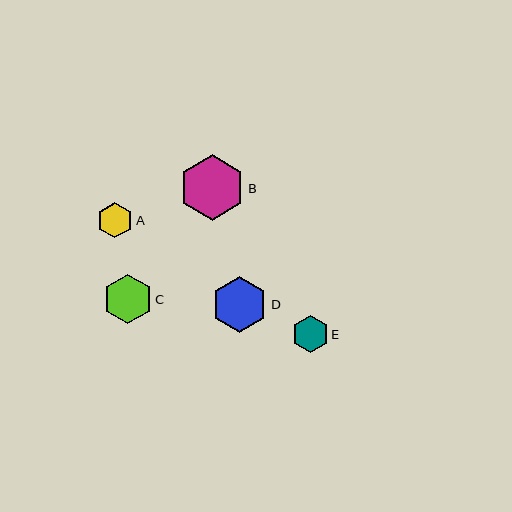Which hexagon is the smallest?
Hexagon A is the smallest with a size of approximately 36 pixels.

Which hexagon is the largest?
Hexagon B is the largest with a size of approximately 65 pixels.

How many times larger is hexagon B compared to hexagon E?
Hexagon B is approximately 1.8 times the size of hexagon E.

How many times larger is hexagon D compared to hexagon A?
Hexagon D is approximately 1.6 times the size of hexagon A.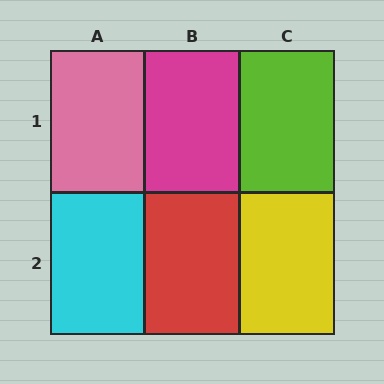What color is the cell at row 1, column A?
Pink.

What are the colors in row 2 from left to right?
Cyan, red, yellow.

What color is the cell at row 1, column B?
Magenta.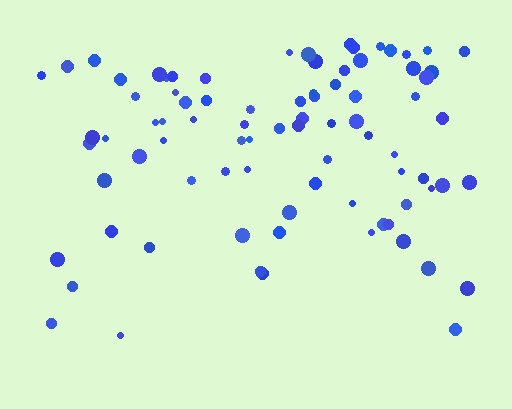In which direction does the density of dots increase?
From bottom to top, with the top side densest.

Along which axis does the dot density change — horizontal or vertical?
Vertical.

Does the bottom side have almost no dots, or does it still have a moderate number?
Still a moderate number, just noticeably fewer than the top.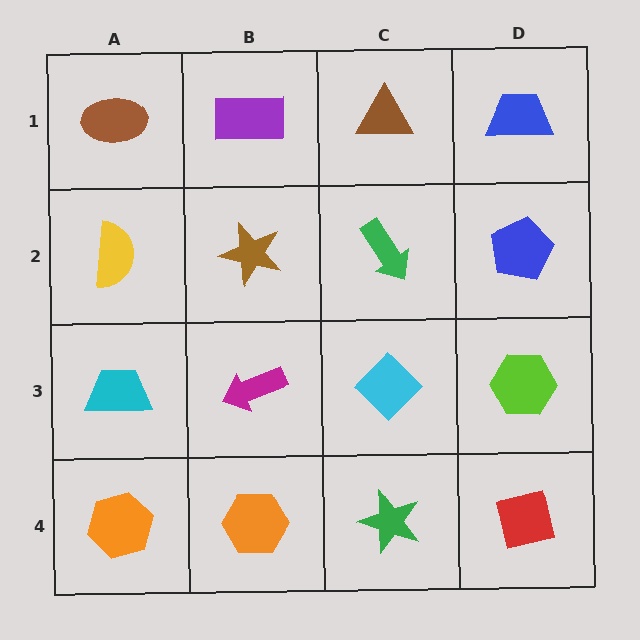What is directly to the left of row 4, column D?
A green star.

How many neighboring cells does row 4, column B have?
3.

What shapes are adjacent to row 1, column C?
A green arrow (row 2, column C), a purple rectangle (row 1, column B), a blue trapezoid (row 1, column D).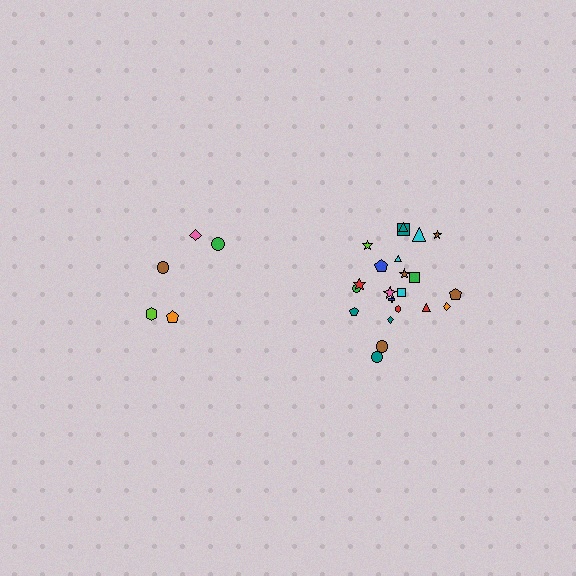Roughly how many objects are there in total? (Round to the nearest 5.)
Roughly 25 objects in total.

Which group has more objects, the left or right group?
The right group.